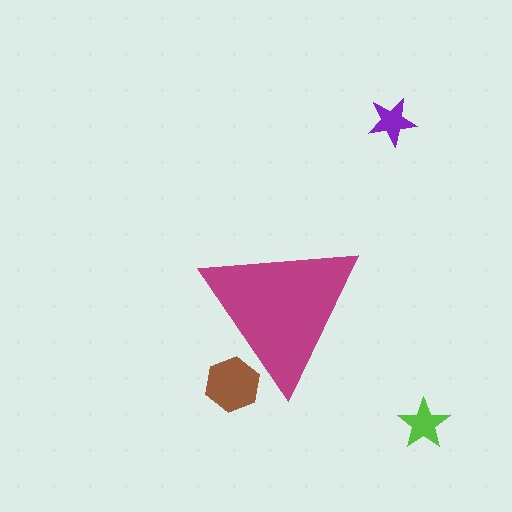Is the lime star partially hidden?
No, the lime star is fully visible.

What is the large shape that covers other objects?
A magenta triangle.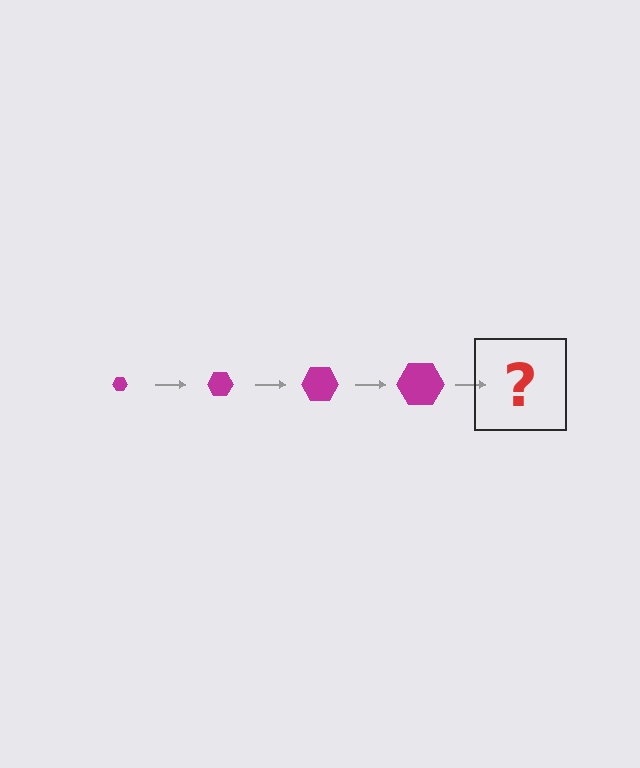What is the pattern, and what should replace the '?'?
The pattern is that the hexagon gets progressively larger each step. The '?' should be a magenta hexagon, larger than the previous one.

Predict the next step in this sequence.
The next step is a magenta hexagon, larger than the previous one.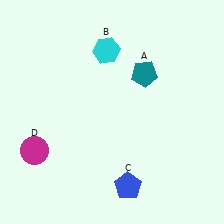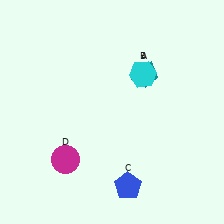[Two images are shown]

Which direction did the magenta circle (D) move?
The magenta circle (D) moved right.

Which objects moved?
The objects that moved are: the cyan hexagon (B), the magenta circle (D).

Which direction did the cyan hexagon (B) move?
The cyan hexagon (B) moved right.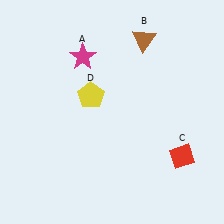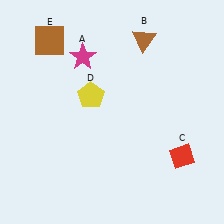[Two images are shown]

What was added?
A brown square (E) was added in Image 2.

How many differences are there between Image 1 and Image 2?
There is 1 difference between the two images.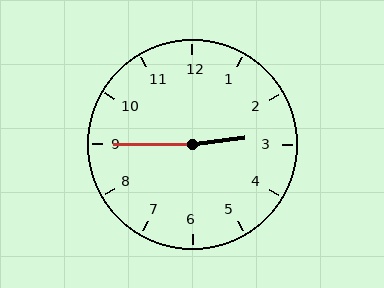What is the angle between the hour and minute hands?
Approximately 172 degrees.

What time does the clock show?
2:45.